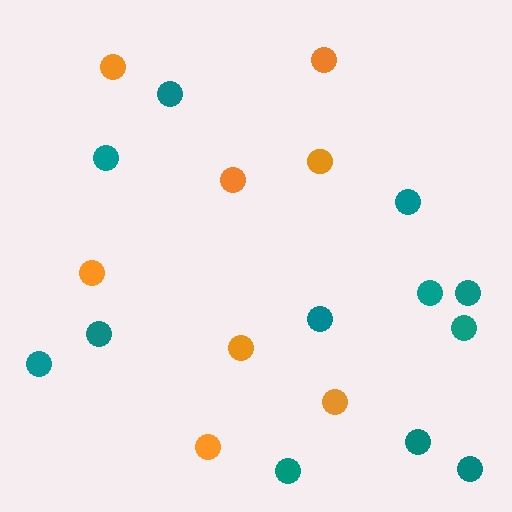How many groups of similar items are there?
There are 2 groups: one group of orange circles (8) and one group of teal circles (12).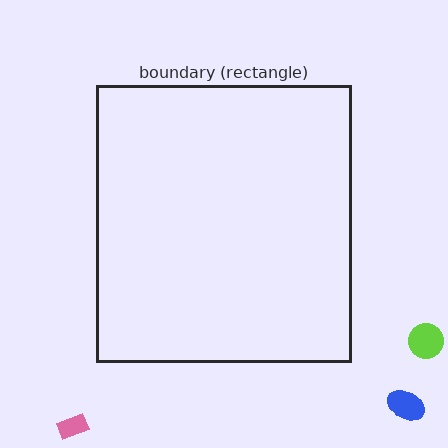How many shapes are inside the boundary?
0 inside, 3 outside.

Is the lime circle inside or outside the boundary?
Outside.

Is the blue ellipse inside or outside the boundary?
Outside.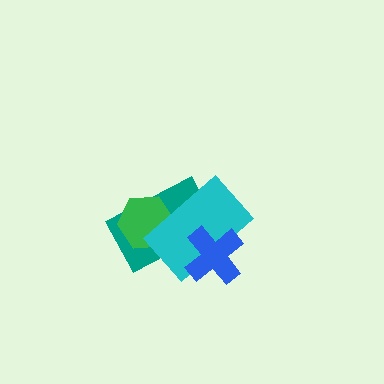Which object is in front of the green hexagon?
The cyan rectangle is in front of the green hexagon.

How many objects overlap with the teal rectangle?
3 objects overlap with the teal rectangle.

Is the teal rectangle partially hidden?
Yes, it is partially covered by another shape.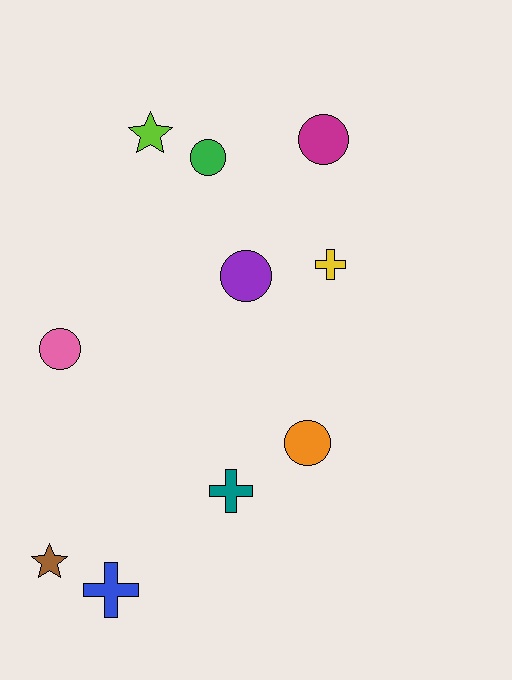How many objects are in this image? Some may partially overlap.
There are 10 objects.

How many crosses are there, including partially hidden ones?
There are 3 crosses.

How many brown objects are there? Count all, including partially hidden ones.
There is 1 brown object.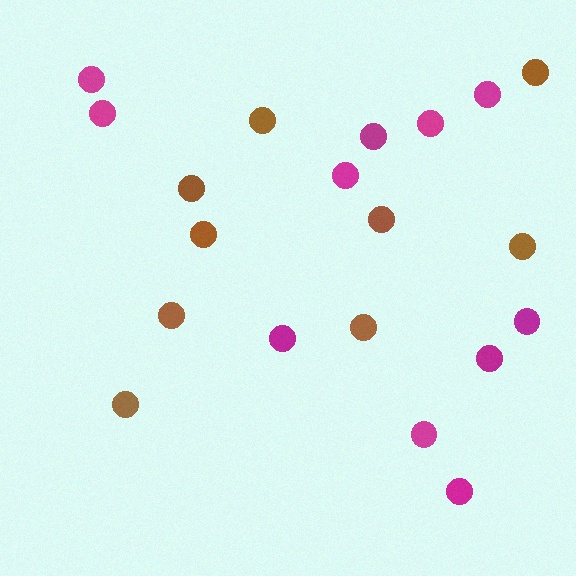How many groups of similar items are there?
There are 2 groups: one group of brown circles (9) and one group of magenta circles (11).